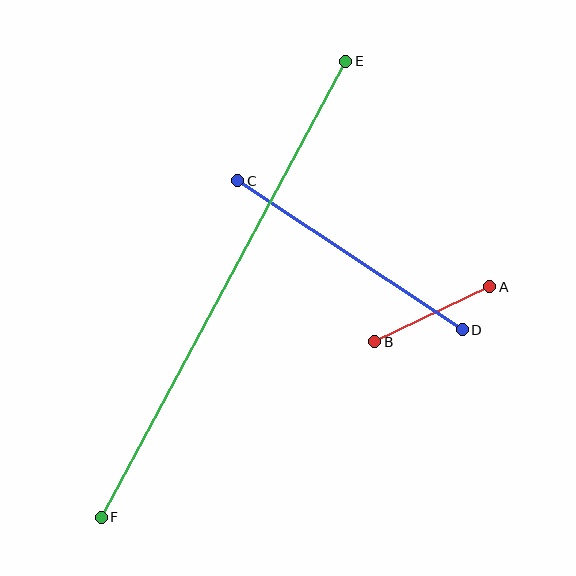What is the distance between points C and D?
The distance is approximately 270 pixels.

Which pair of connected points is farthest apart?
Points E and F are farthest apart.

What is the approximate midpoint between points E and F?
The midpoint is at approximately (223, 289) pixels.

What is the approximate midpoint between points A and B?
The midpoint is at approximately (432, 314) pixels.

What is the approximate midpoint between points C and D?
The midpoint is at approximately (350, 255) pixels.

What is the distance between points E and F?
The distance is approximately 518 pixels.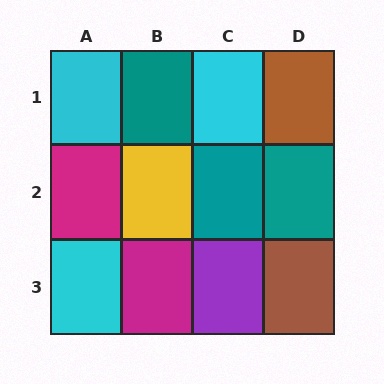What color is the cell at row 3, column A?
Cyan.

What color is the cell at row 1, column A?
Cyan.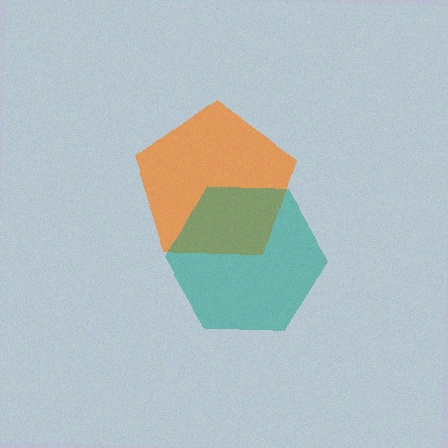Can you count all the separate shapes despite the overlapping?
Yes, there are 2 separate shapes.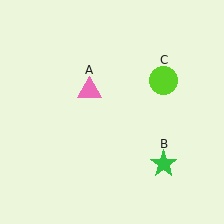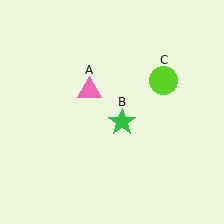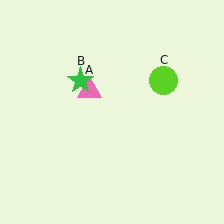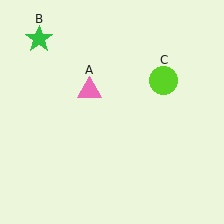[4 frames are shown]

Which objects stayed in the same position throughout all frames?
Pink triangle (object A) and lime circle (object C) remained stationary.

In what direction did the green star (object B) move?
The green star (object B) moved up and to the left.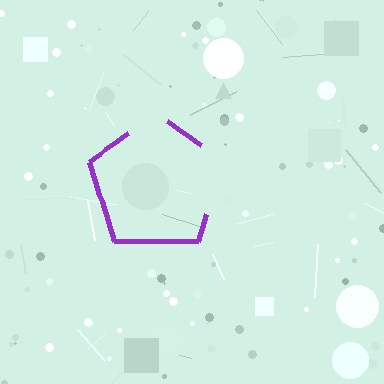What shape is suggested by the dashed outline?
The dashed outline suggests a pentagon.